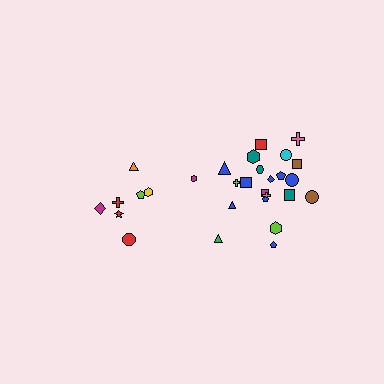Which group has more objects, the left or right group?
The right group.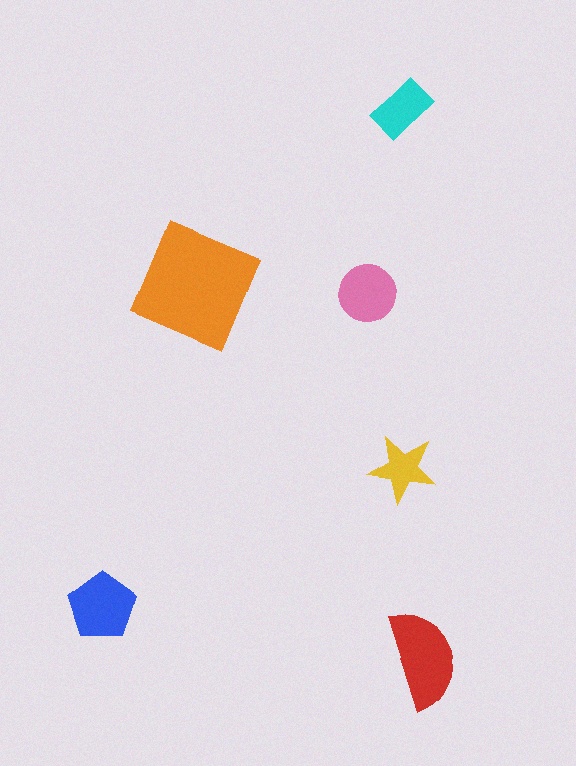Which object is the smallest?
The yellow star.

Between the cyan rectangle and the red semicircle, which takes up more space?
The red semicircle.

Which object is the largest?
The orange square.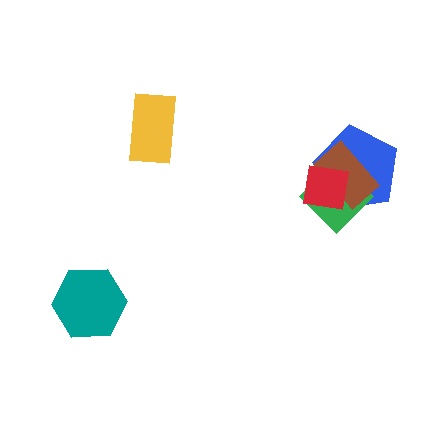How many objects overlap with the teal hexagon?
0 objects overlap with the teal hexagon.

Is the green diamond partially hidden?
Yes, it is partially covered by another shape.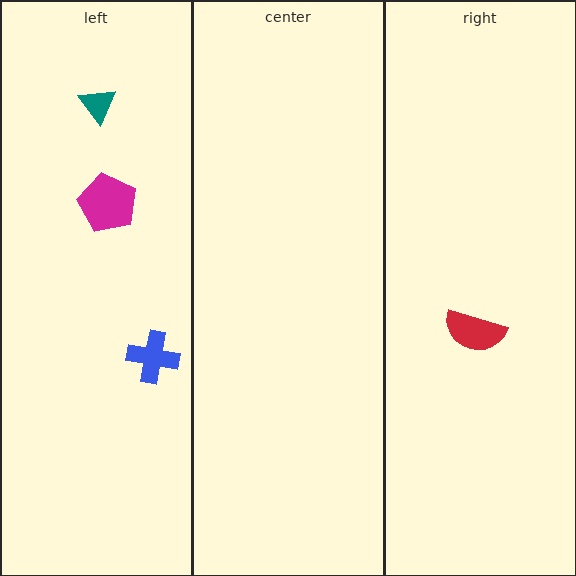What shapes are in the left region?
The teal triangle, the magenta pentagon, the blue cross.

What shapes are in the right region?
The red semicircle.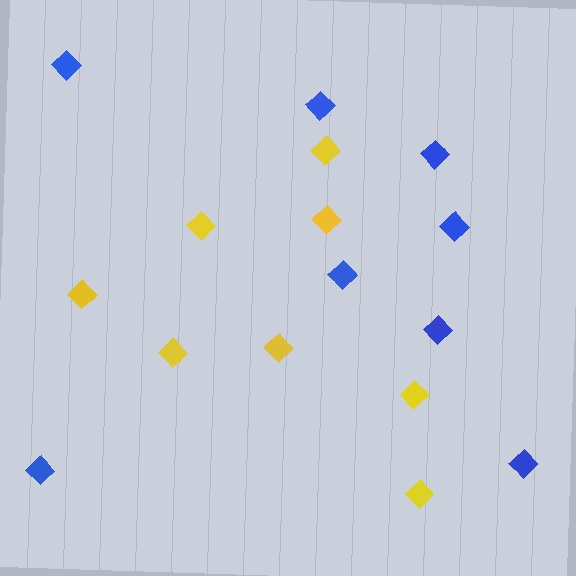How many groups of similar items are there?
There are 2 groups: one group of yellow diamonds (8) and one group of blue diamonds (8).